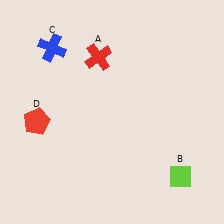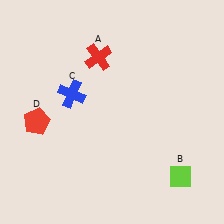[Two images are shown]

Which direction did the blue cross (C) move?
The blue cross (C) moved down.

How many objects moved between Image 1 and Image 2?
1 object moved between the two images.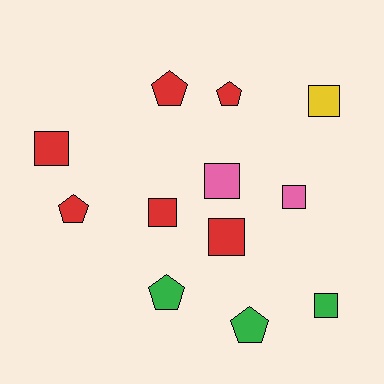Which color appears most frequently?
Red, with 6 objects.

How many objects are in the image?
There are 12 objects.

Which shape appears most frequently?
Square, with 7 objects.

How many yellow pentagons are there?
There are no yellow pentagons.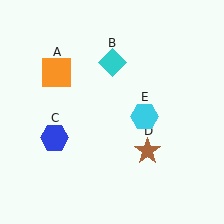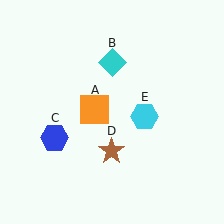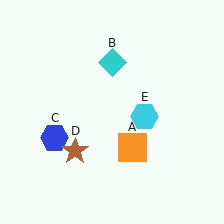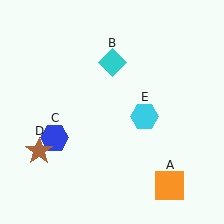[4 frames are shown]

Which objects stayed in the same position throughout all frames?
Cyan diamond (object B) and blue hexagon (object C) and cyan hexagon (object E) remained stationary.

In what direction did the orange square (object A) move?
The orange square (object A) moved down and to the right.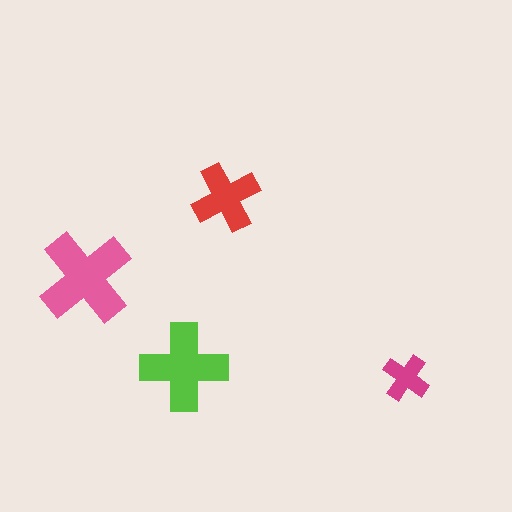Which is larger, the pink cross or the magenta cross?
The pink one.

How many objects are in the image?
There are 4 objects in the image.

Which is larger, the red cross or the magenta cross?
The red one.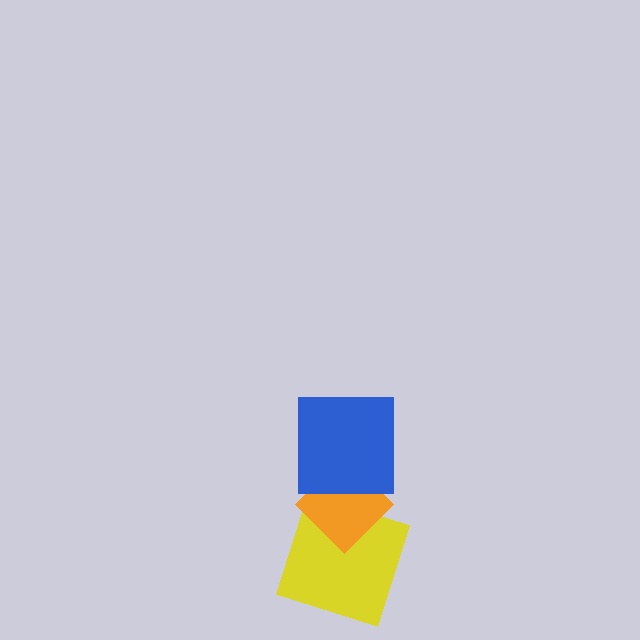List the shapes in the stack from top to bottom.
From top to bottom: the blue square, the orange diamond, the yellow square.